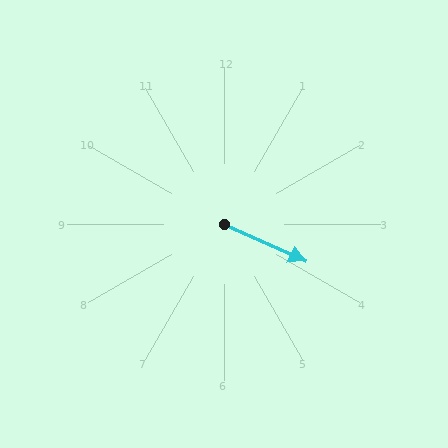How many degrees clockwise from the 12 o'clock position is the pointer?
Approximately 114 degrees.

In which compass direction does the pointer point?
Southeast.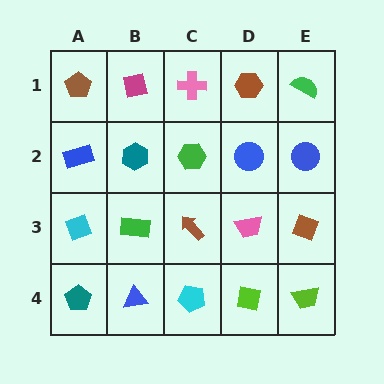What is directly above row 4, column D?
A pink trapezoid.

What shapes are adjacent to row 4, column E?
A brown diamond (row 3, column E), a lime square (row 4, column D).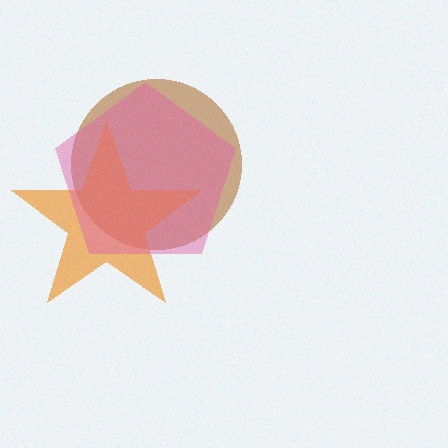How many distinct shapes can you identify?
There are 3 distinct shapes: a brown circle, an orange star, a pink pentagon.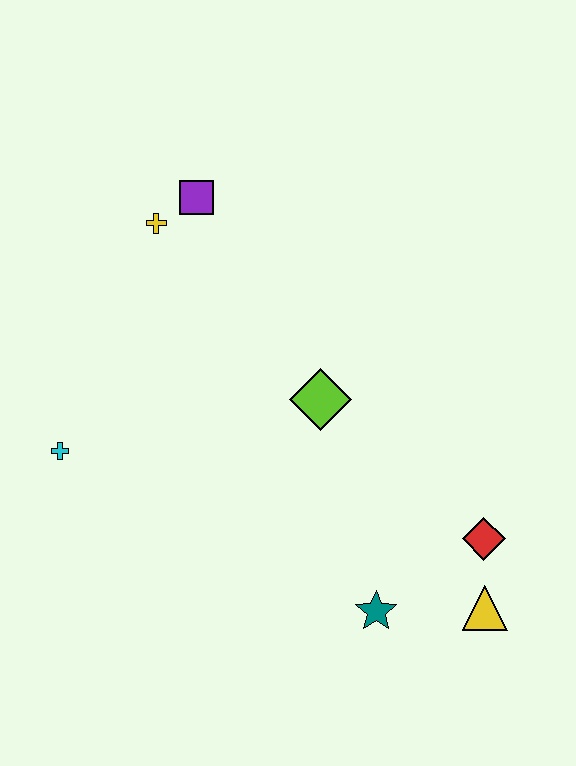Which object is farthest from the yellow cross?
The yellow triangle is farthest from the yellow cross.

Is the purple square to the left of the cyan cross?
No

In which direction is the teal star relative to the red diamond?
The teal star is to the left of the red diamond.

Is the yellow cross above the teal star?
Yes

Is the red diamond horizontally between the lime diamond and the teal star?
No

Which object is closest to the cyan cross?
The yellow cross is closest to the cyan cross.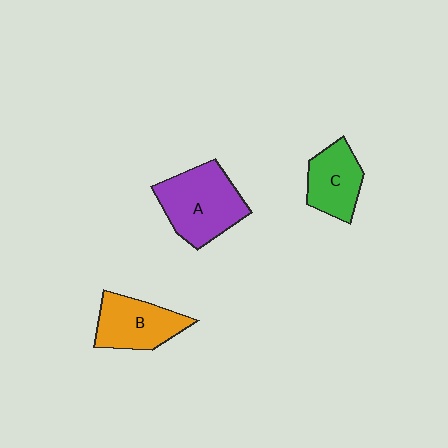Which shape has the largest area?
Shape A (purple).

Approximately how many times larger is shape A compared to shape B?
Approximately 1.3 times.